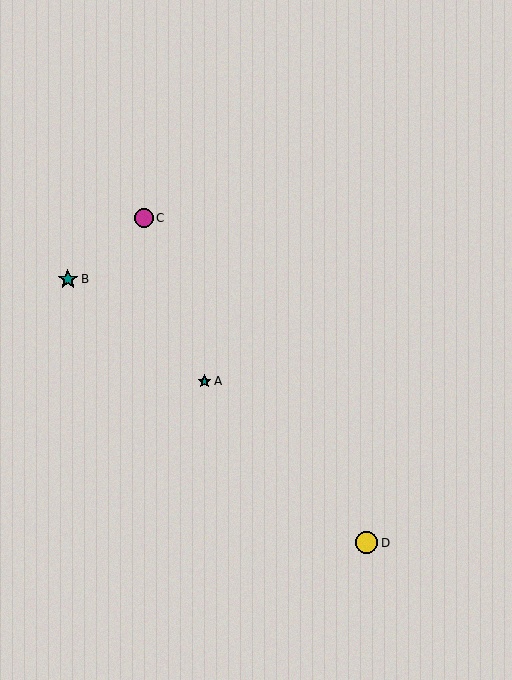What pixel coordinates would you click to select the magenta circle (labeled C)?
Click at (144, 218) to select the magenta circle C.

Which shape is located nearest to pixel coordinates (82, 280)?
The teal star (labeled B) at (68, 279) is nearest to that location.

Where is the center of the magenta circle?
The center of the magenta circle is at (144, 218).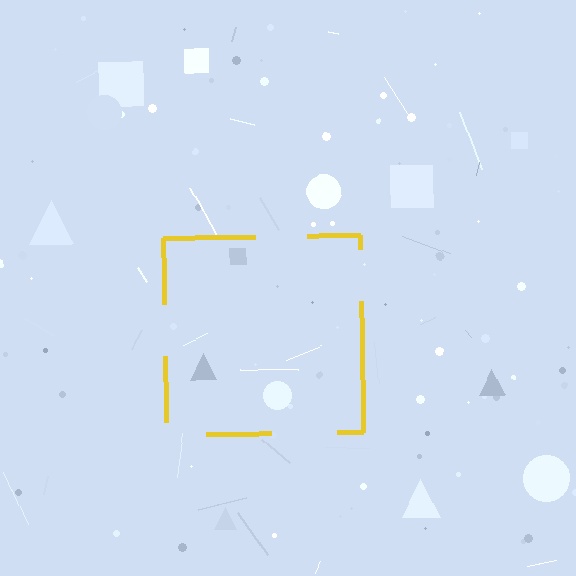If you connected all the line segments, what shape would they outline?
They would outline a square.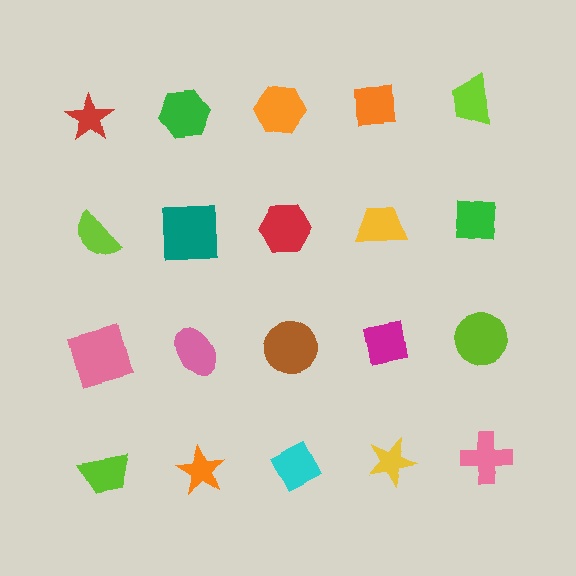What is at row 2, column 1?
A lime semicircle.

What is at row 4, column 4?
A yellow star.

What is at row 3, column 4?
A magenta square.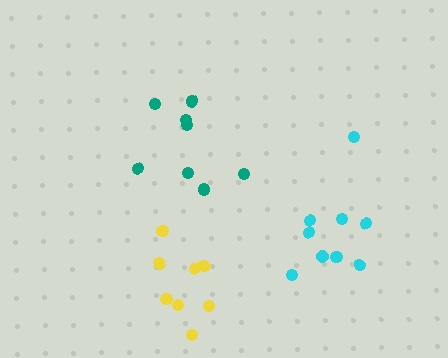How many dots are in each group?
Group 1: 8 dots, Group 2: 8 dots, Group 3: 9 dots (25 total).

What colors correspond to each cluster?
The clusters are colored: teal, yellow, cyan.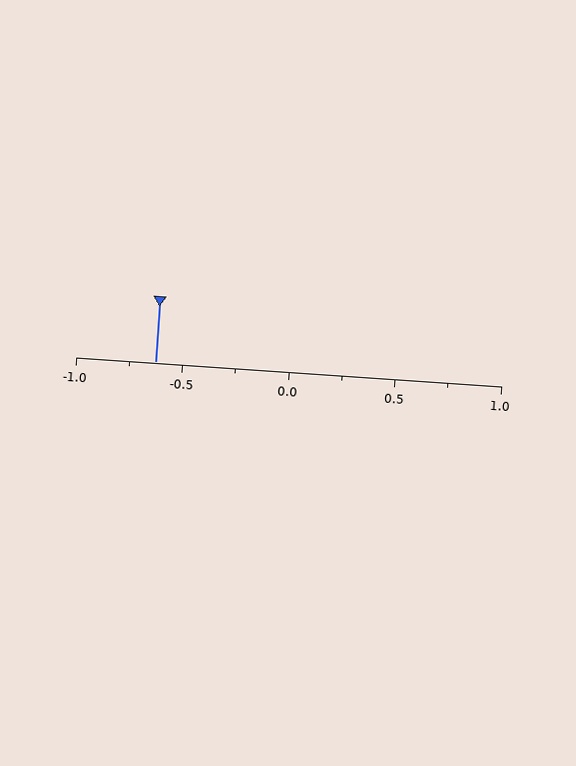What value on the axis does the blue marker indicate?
The marker indicates approximately -0.62.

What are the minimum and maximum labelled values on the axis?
The axis runs from -1.0 to 1.0.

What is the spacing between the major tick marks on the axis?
The major ticks are spaced 0.5 apart.